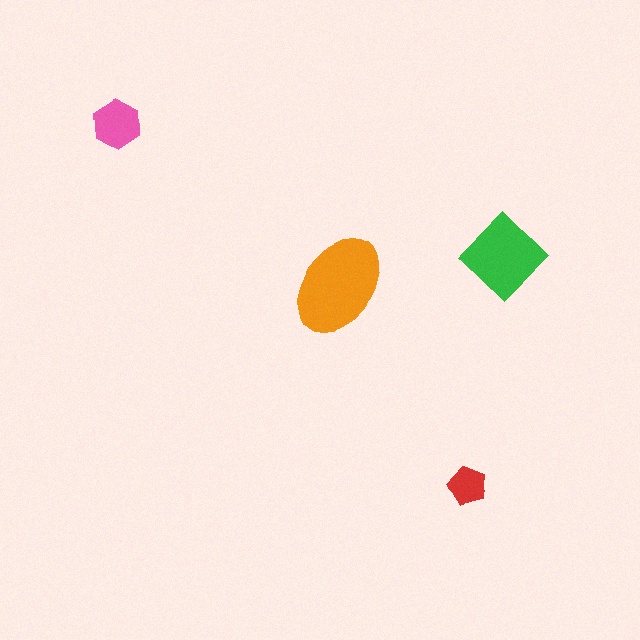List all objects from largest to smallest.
The orange ellipse, the green diamond, the pink hexagon, the red pentagon.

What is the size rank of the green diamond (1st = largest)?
2nd.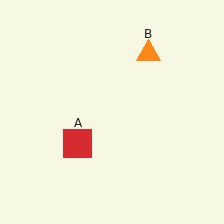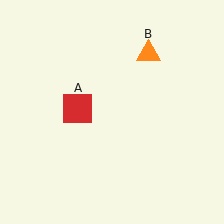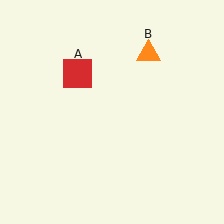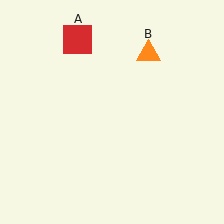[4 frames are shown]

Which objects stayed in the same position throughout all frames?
Orange triangle (object B) remained stationary.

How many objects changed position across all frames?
1 object changed position: red square (object A).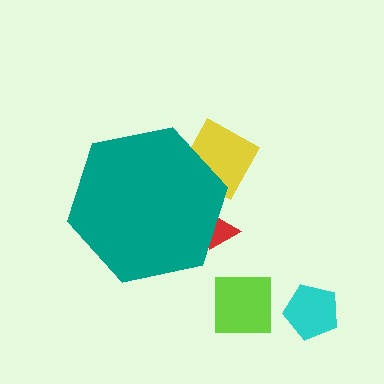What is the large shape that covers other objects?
A teal hexagon.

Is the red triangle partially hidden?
Yes, the red triangle is partially hidden behind the teal hexagon.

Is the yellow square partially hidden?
Yes, the yellow square is partially hidden behind the teal hexagon.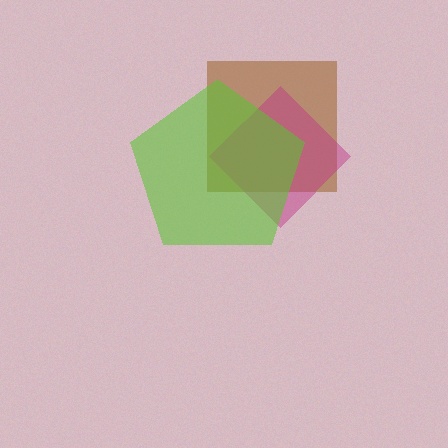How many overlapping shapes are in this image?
There are 3 overlapping shapes in the image.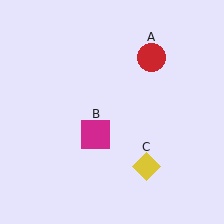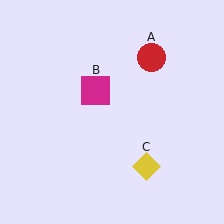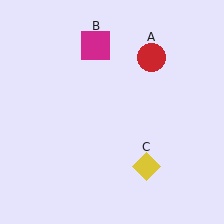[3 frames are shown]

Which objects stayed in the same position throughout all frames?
Red circle (object A) and yellow diamond (object C) remained stationary.